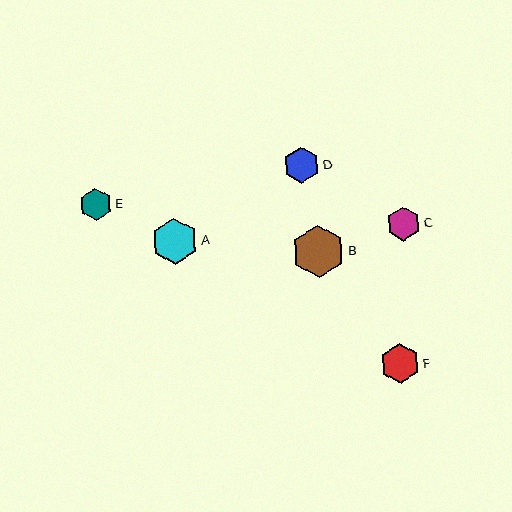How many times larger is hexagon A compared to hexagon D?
Hexagon A is approximately 1.3 times the size of hexagon D.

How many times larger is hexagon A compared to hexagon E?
Hexagon A is approximately 1.4 times the size of hexagon E.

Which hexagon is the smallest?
Hexagon E is the smallest with a size of approximately 33 pixels.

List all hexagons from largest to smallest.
From largest to smallest: B, A, F, D, C, E.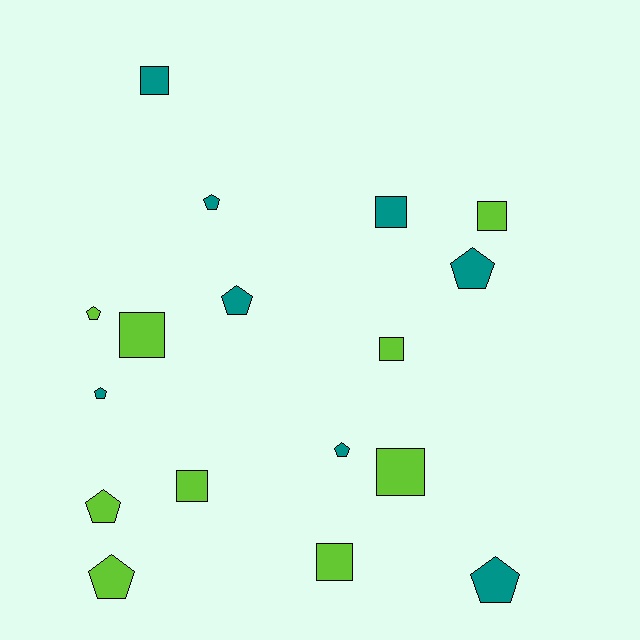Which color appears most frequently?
Lime, with 9 objects.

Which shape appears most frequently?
Pentagon, with 9 objects.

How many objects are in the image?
There are 17 objects.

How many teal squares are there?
There are 2 teal squares.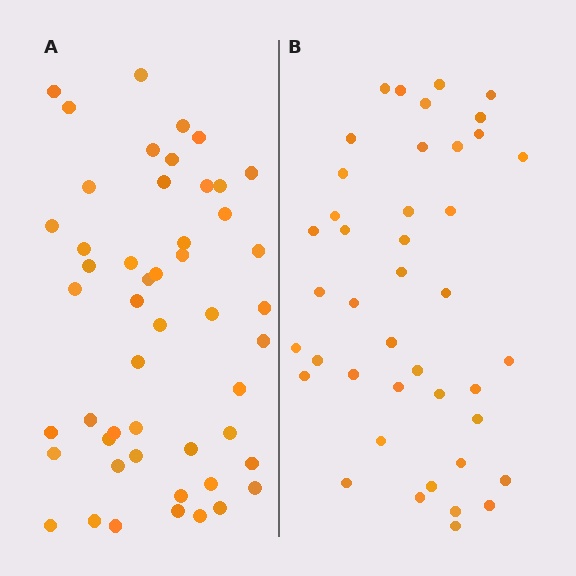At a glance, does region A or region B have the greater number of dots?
Region A (the left region) has more dots.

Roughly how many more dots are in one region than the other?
Region A has roughly 8 or so more dots than region B.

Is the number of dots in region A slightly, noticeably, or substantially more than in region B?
Region A has only slightly more — the two regions are fairly close. The ratio is roughly 1.2 to 1.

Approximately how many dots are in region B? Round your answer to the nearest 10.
About 40 dots. (The exact count is 42, which rounds to 40.)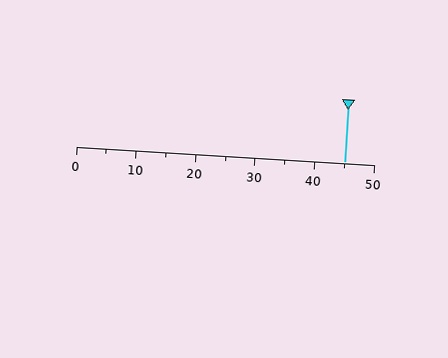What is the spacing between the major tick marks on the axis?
The major ticks are spaced 10 apart.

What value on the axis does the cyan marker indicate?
The marker indicates approximately 45.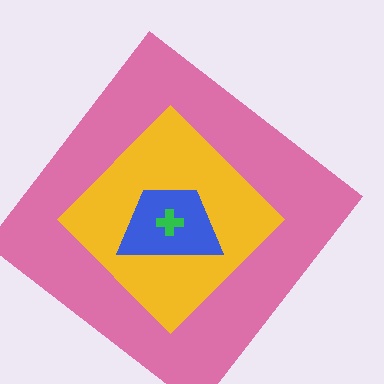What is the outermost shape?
The pink diamond.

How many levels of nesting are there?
4.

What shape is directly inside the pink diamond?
The yellow diamond.